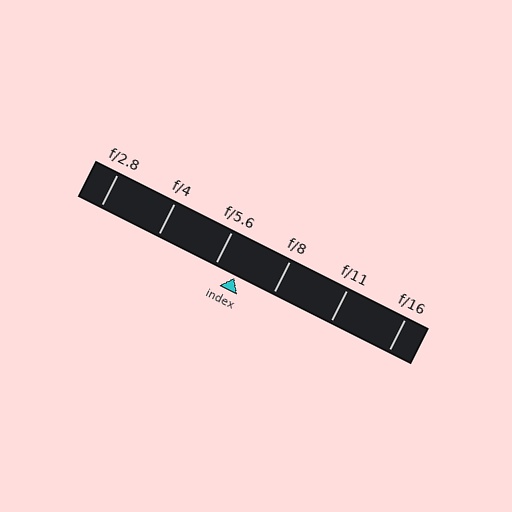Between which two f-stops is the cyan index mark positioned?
The index mark is between f/5.6 and f/8.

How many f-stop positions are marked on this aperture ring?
There are 6 f-stop positions marked.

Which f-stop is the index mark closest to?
The index mark is closest to f/5.6.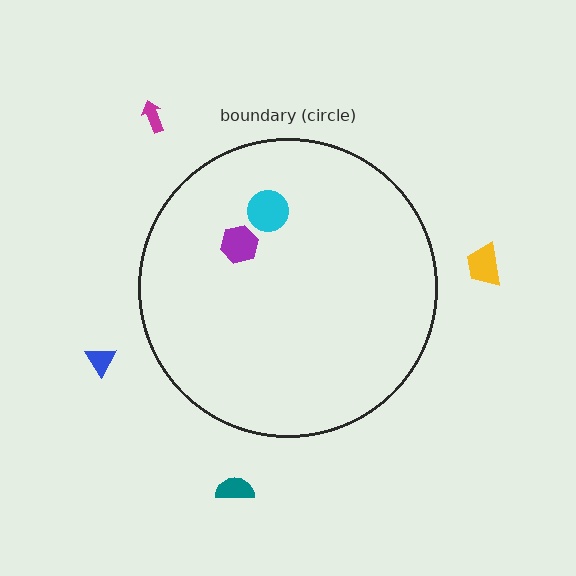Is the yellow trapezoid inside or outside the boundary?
Outside.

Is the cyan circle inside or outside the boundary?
Inside.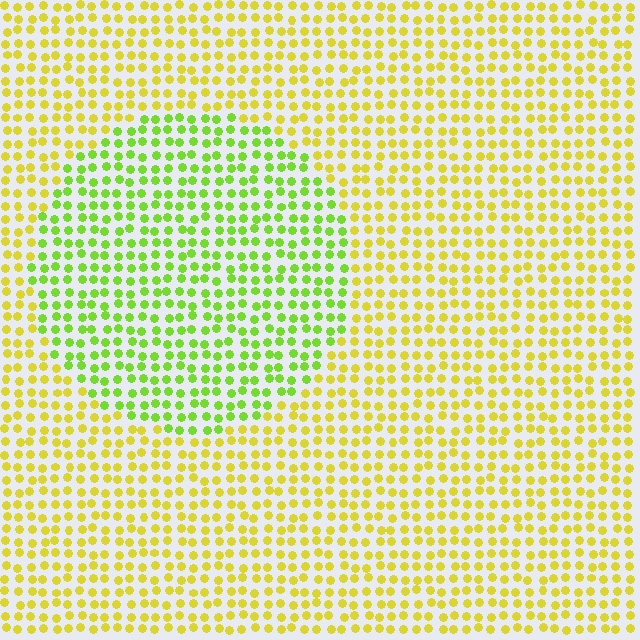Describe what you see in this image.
The image is filled with small yellow elements in a uniform arrangement. A circle-shaped region is visible where the elements are tinted to a slightly different hue, forming a subtle color boundary.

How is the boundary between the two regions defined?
The boundary is defined purely by a slight shift in hue (about 38 degrees). Spacing, size, and orientation are identical on both sides.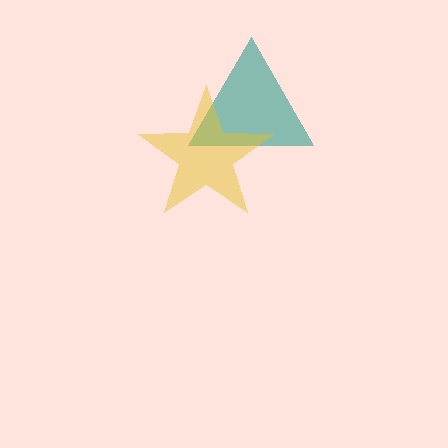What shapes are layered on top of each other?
The layered shapes are: a teal triangle, a yellow star.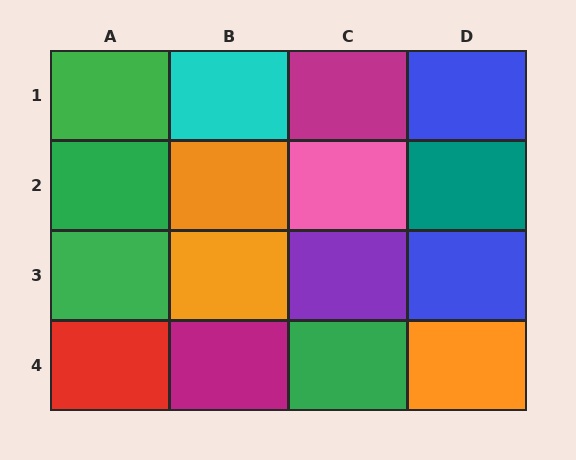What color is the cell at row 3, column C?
Purple.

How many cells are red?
1 cell is red.